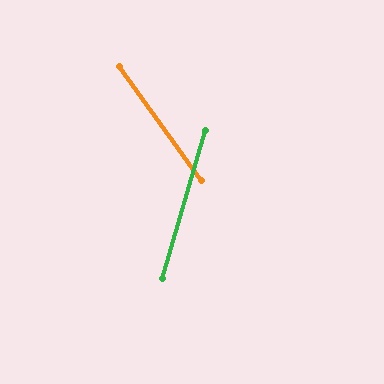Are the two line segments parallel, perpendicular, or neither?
Neither parallel nor perpendicular — they differ by about 52°.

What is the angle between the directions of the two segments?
Approximately 52 degrees.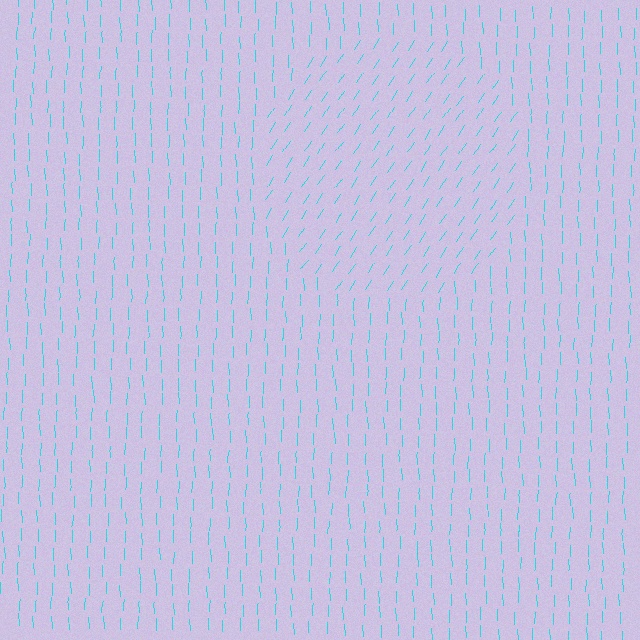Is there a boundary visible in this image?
Yes, there is a texture boundary formed by a change in line orientation.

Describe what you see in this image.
The image is filled with small cyan line segments. A circle region in the image has lines oriented differently from the surrounding lines, creating a visible texture boundary.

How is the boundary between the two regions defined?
The boundary is defined purely by a change in line orientation (approximately 35 degrees difference). All lines are the same color and thickness.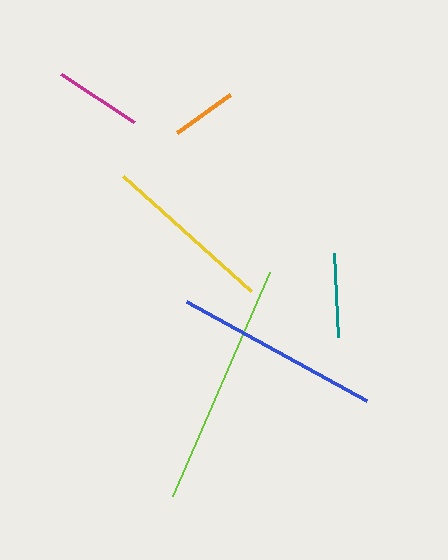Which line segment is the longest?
The lime line is the longest at approximately 244 pixels.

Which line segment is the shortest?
The orange line is the shortest at approximately 65 pixels.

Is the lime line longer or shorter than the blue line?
The lime line is longer than the blue line.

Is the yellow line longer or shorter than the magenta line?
The yellow line is longer than the magenta line.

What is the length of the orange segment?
The orange segment is approximately 65 pixels long.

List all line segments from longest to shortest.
From longest to shortest: lime, blue, yellow, magenta, teal, orange.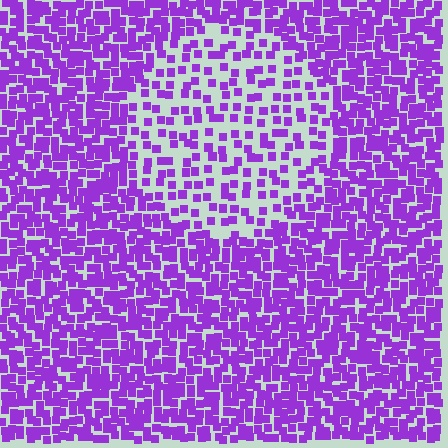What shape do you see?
I see a circle.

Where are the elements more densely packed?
The elements are more densely packed outside the circle boundary.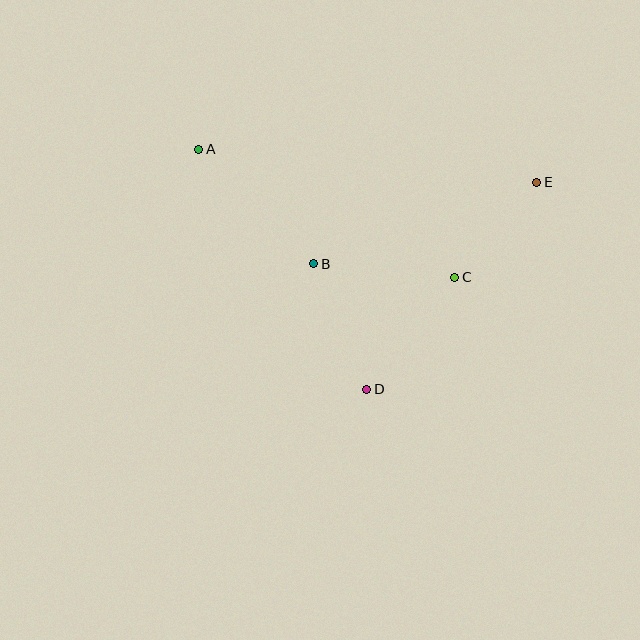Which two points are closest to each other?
Points C and E are closest to each other.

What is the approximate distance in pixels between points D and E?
The distance between D and E is approximately 268 pixels.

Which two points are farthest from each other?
Points A and E are farthest from each other.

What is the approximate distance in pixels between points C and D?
The distance between C and D is approximately 142 pixels.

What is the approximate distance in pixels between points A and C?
The distance between A and C is approximately 286 pixels.